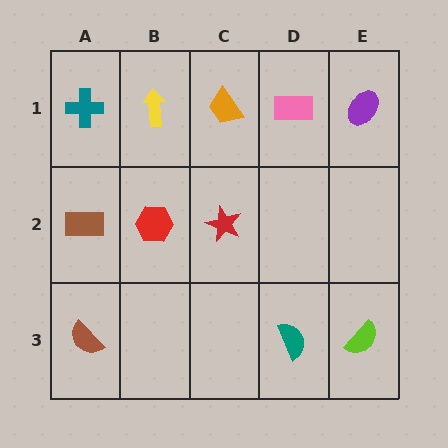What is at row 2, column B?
A red hexagon.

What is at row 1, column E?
A purple ellipse.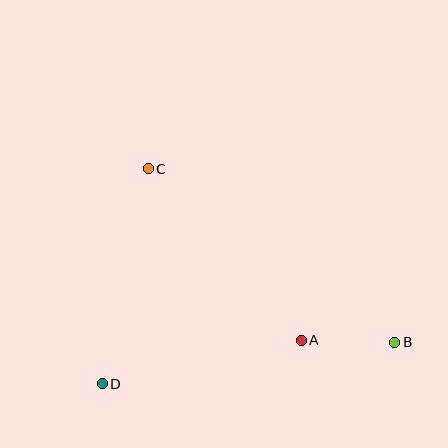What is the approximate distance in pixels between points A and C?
The distance between A and C is approximately 230 pixels.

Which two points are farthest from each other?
Points B and C are farthest from each other.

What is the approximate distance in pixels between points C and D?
The distance between C and D is approximately 220 pixels.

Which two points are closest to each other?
Points A and B are closest to each other.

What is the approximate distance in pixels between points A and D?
The distance between A and D is approximately 204 pixels.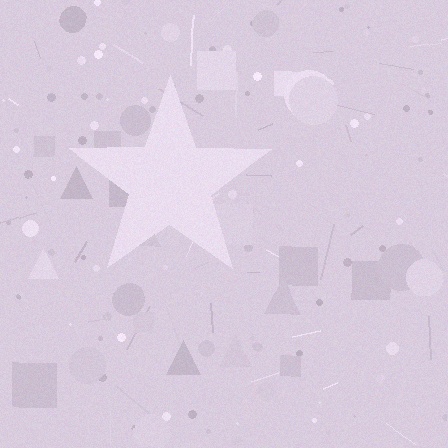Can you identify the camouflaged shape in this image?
The camouflaged shape is a star.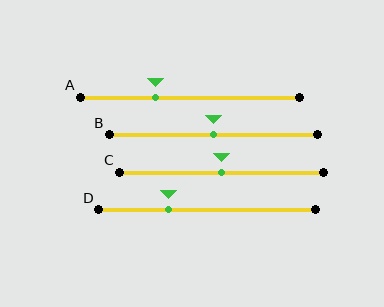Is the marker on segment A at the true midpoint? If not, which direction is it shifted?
No, the marker on segment A is shifted to the left by about 16% of the segment length.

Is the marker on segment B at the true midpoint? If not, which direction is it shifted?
Yes, the marker on segment B is at the true midpoint.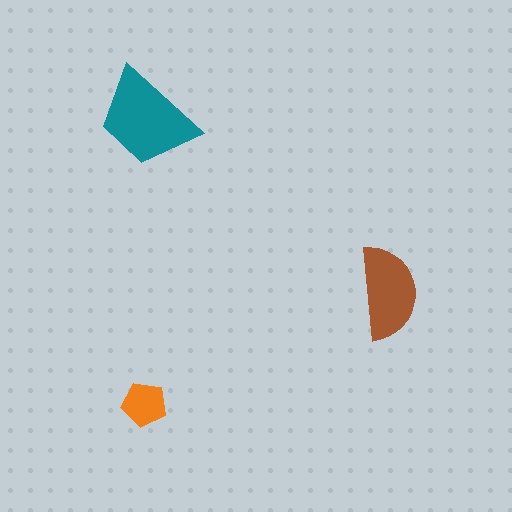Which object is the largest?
The teal trapezoid.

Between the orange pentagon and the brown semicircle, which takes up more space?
The brown semicircle.